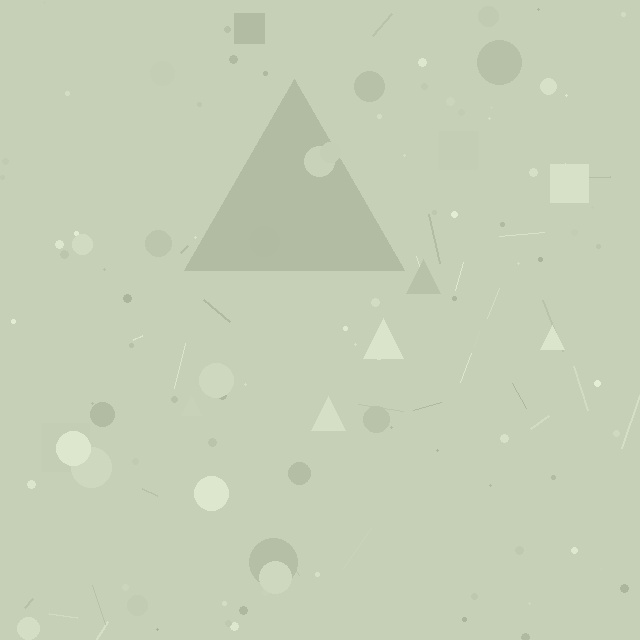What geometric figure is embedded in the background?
A triangle is embedded in the background.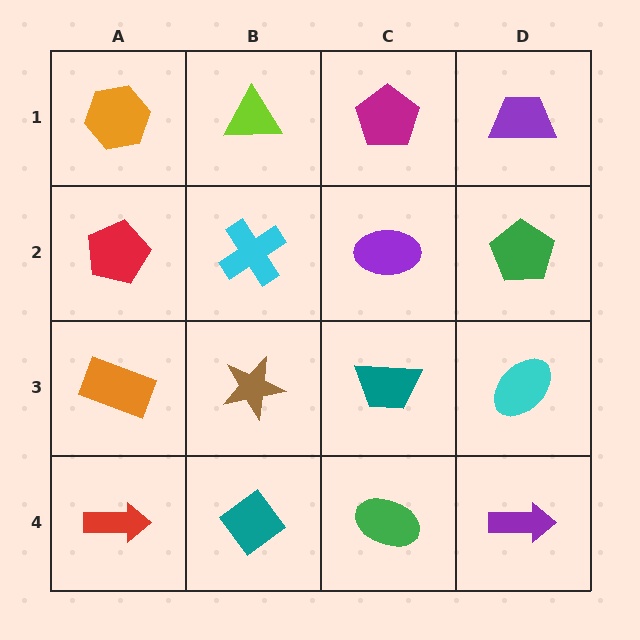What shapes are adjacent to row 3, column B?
A cyan cross (row 2, column B), a teal diamond (row 4, column B), an orange rectangle (row 3, column A), a teal trapezoid (row 3, column C).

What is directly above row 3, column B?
A cyan cross.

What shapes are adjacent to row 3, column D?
A green pentagon (row 2, column D), a purple arrow (row 4, column D), a teal trapezoid (row 3, column C).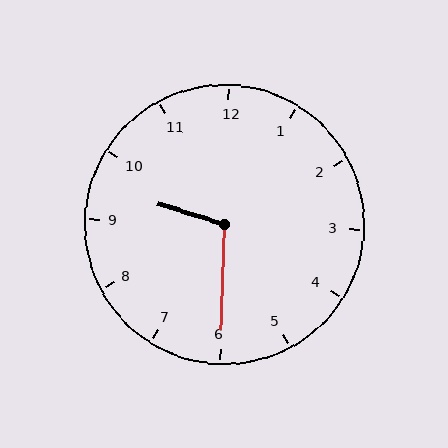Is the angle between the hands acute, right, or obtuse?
It is obtuse.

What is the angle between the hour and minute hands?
Approximately 105 degrees.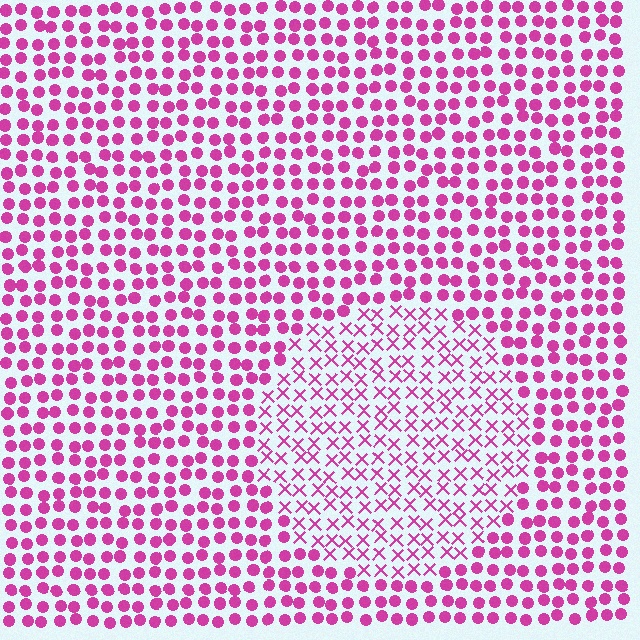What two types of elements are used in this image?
The image uses X marks inside the circle region and circles outside it.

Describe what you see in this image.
The image is filled with small magenta elements arranged in a uniform grid. A circle-shaped region contains X marks, while the surrounding area contains circles. The boundary is defined purely by the change in element shape.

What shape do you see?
I see a circle.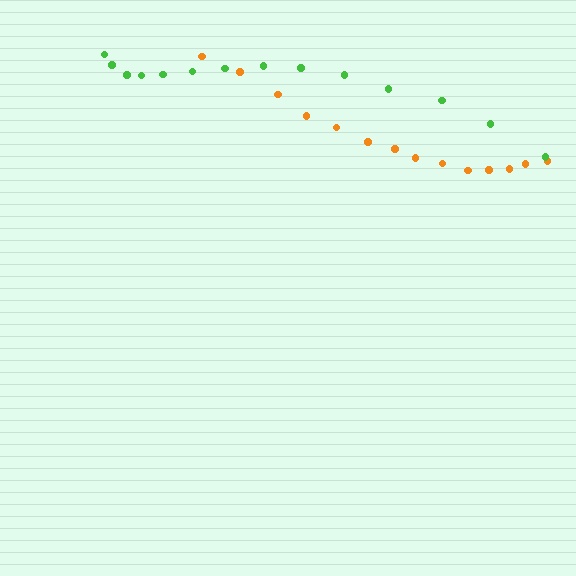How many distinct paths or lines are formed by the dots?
There are 2 distinct paths.